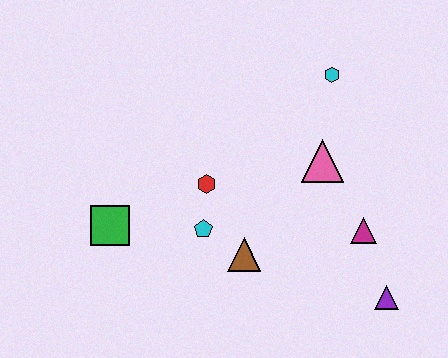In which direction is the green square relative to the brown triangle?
The green square is to the left of the brown triangle.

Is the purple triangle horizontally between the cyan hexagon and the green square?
No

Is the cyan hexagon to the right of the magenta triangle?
No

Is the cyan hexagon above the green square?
Yes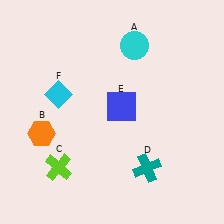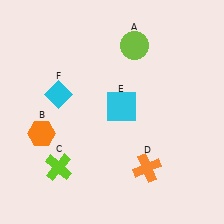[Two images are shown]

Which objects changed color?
A changed from cyan to lime. D changed from teal to orange. E changed from blue to cyan.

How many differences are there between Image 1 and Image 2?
There are 3 differences between the two images.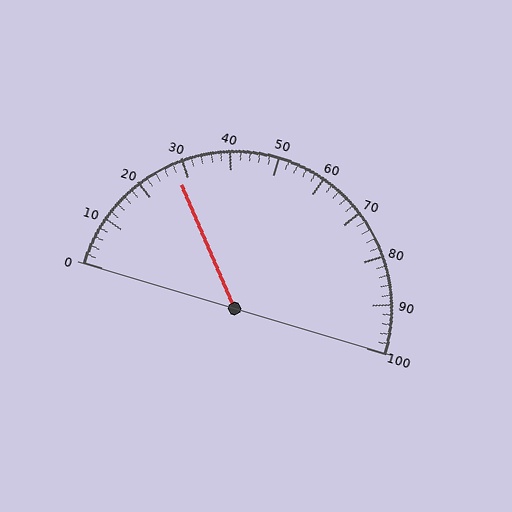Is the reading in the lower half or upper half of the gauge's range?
The reading is in the lower half of the range (0 to 100).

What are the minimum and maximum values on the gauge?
The gauge ranges from 0 to 100.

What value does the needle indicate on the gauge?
The needle indicates approximately 28.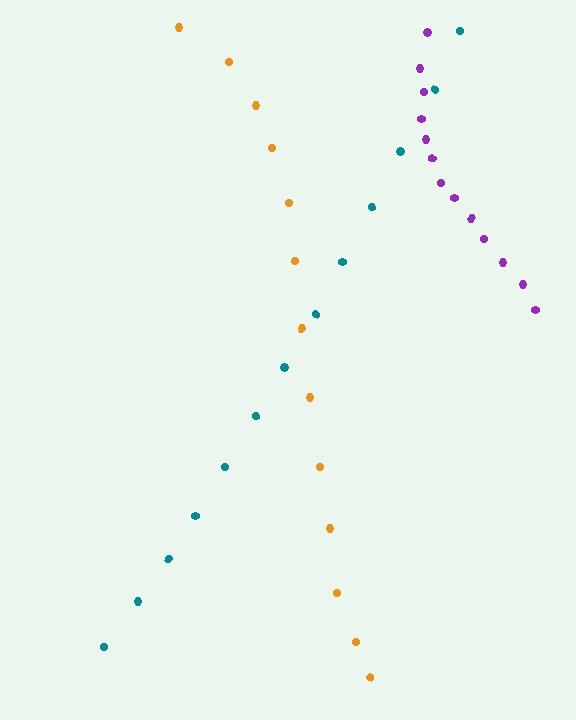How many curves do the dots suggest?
There are 3 distinct paths.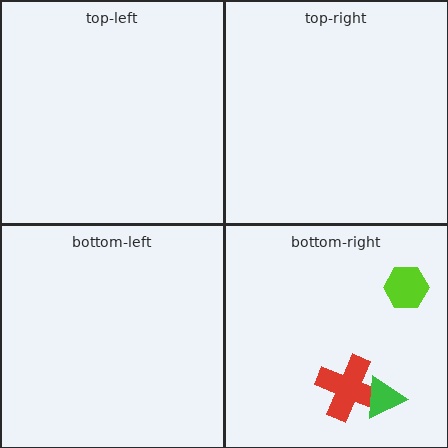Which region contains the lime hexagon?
The bottom-right region.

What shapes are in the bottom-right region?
The lime hexagon, the red cross, the green triangle.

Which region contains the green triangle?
The bottom-right region.